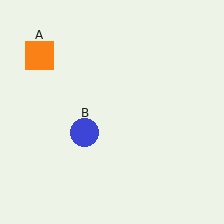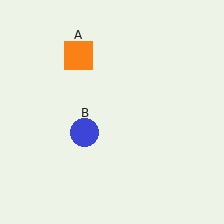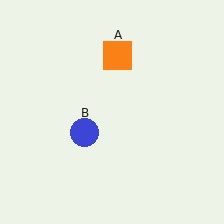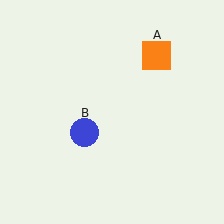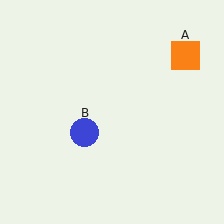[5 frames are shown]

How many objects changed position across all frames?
1 object changed position: orange square (object A).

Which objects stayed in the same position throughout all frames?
Blue circle (object B) remained stationary.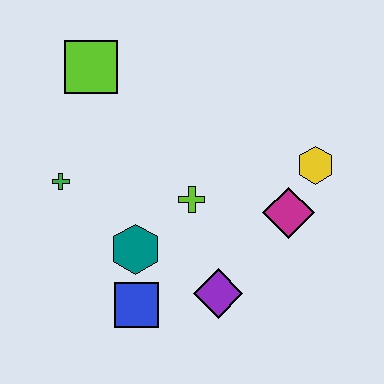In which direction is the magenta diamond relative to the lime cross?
The magenta diamond is to the right of the lime cross.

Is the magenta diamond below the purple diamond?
No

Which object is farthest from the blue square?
The lime square is farthest from the blue square.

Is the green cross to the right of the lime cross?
No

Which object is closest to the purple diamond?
The blue square is closest to the purple diamond.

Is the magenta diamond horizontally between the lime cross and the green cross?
No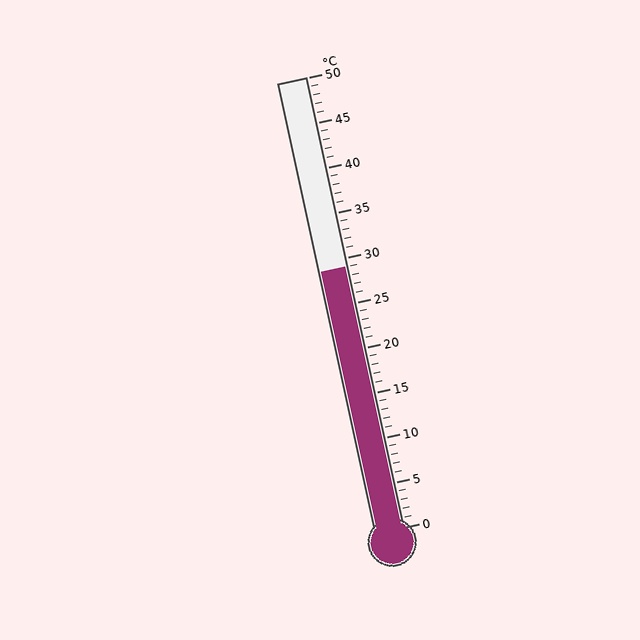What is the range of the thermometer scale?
The thermometer scale ranges from 0°C to 50°C.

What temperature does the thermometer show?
The thermometer shows approximately 29°C.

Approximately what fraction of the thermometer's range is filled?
The thermometer is filled to approximately 60% of its range.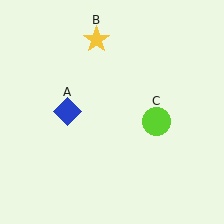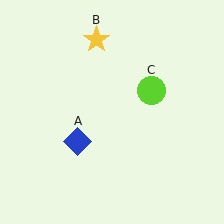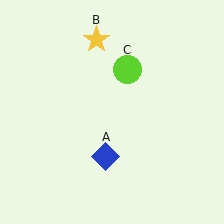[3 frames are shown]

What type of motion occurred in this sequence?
The blue diamond (object A), lime circle (object C) rotated counterclockwise around the center of the scene.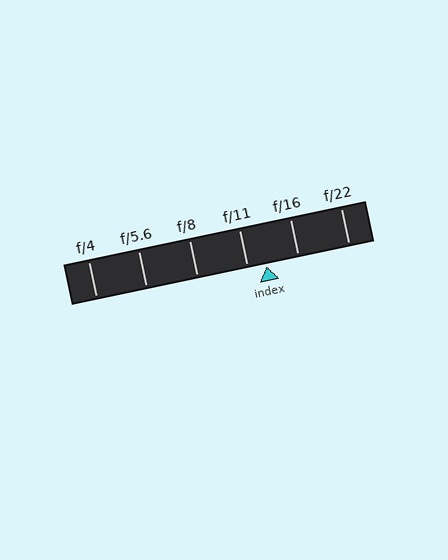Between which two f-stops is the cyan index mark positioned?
The index mark is between f/11 and f/16.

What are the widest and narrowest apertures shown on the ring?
The widest aperture shown is f/4 and the narrowest is f/22.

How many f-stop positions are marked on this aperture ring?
There are 6 f-stop positions marked.